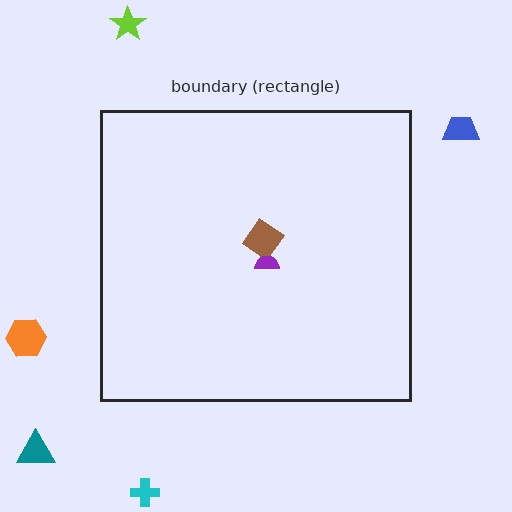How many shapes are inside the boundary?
2 inside, 5 outside.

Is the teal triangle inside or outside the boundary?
Outside.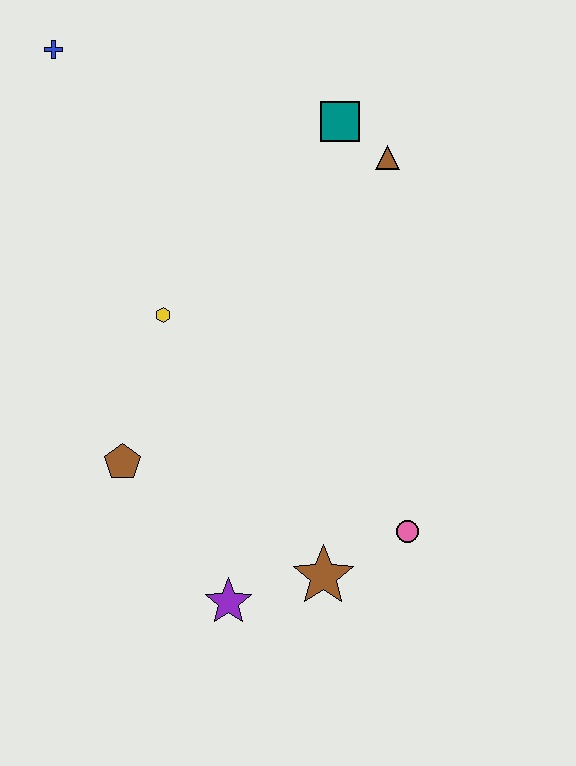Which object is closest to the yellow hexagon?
The brown pentagon is closest to the yellow hexagon.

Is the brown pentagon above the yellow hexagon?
No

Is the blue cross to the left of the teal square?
Yes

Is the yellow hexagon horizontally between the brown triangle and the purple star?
No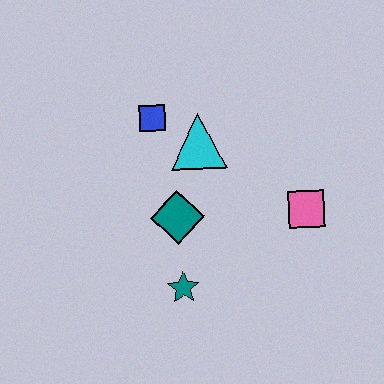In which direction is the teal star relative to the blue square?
The teal star is below the blue square.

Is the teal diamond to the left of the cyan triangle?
Yes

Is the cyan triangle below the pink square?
No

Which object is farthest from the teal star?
The blue square is farthest from the teal star.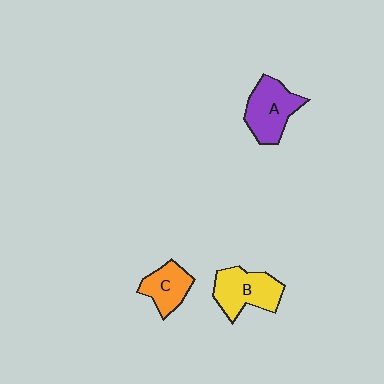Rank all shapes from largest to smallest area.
From largest to smallest: B (yellow), A (purple), C (orange).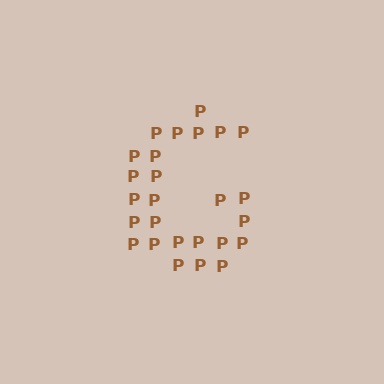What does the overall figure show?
The overall figure shows the letter G.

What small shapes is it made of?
It is made of small letter P's.